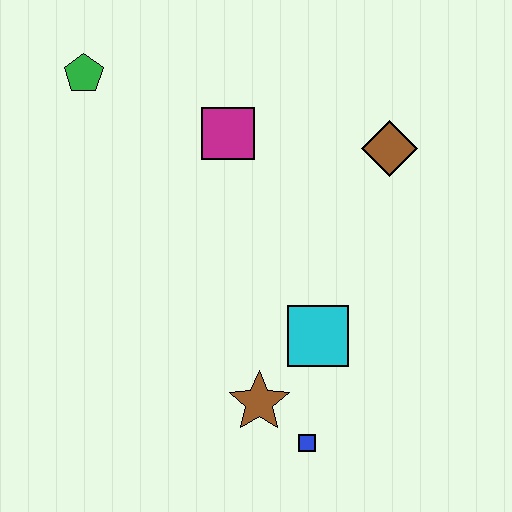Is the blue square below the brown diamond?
Yes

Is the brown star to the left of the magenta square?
No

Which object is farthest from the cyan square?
The green pentagon is farthest from the cyan square.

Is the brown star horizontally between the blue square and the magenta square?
Yes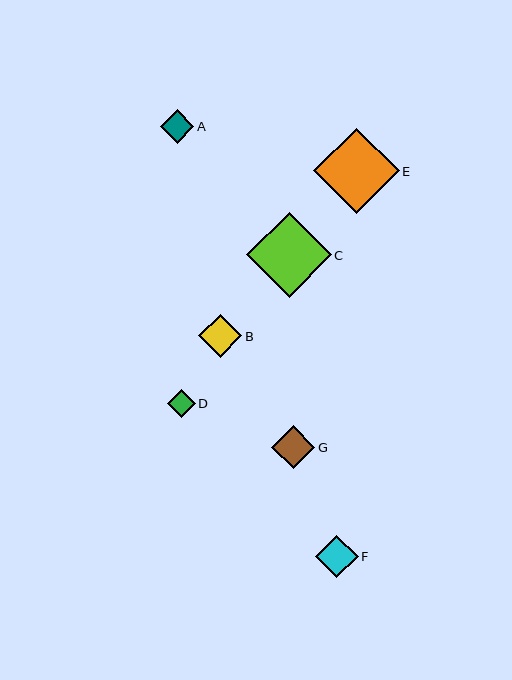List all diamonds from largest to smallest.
From largest to smallest: E, C, G, B, F, A, D.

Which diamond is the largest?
Diamond E is the largest with a size of approximately 85 pixels.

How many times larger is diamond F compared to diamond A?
Diamond F is approximately 1.3 times the size of diamond A.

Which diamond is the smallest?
Diamond D is the smallest with a size of approximately 28 pixels.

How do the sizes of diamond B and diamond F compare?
Diamond B and diamond F are approximately the same size.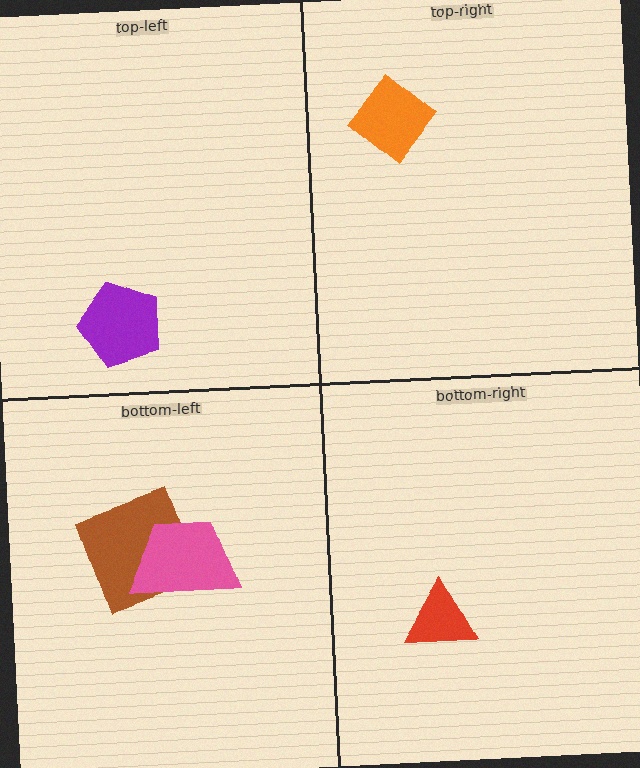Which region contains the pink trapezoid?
The bottom-left region.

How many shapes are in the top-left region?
1.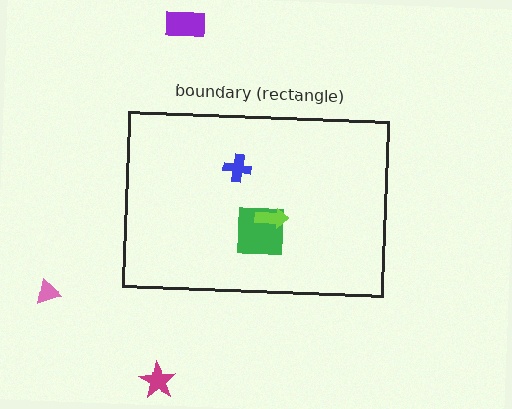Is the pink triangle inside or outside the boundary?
Outside.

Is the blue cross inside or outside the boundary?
Inside.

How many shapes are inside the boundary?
3 inside, 3 outside.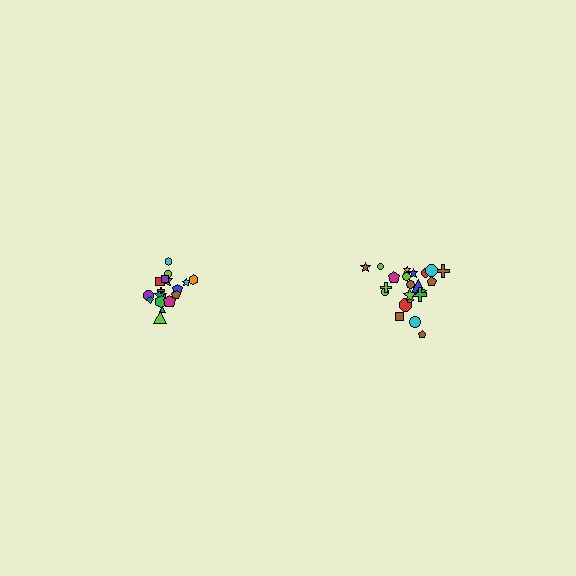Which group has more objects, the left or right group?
The right group.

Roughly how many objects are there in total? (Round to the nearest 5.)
Roughly 40 objects in total.